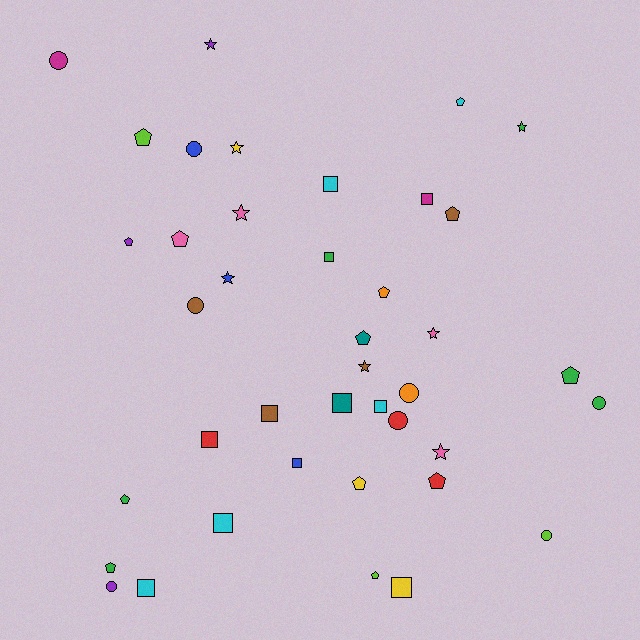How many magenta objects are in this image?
There are 2 magenta objects.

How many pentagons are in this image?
There are 13 pentagons.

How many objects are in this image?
There are 40 objects.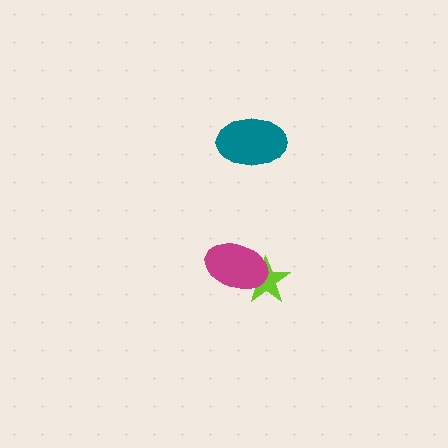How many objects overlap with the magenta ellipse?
1 object overlaps with the magenta ellipse.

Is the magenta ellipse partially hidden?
No, no other shape covers it.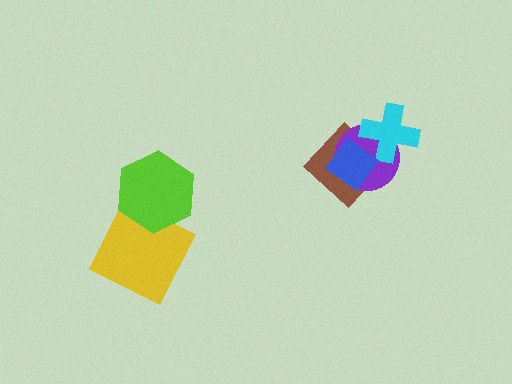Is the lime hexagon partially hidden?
No, no other shape covers it.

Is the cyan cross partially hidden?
Yes, it is partially covered by another shape.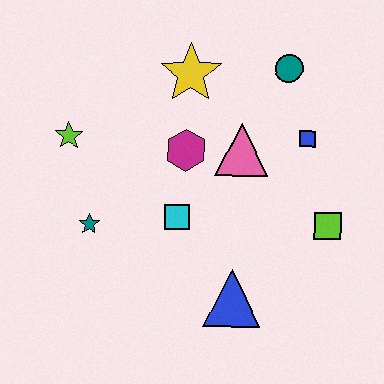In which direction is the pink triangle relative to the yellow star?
The pink triangle is below the yellow star.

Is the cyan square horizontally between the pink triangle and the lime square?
No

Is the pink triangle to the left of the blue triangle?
No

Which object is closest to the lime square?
The blue square is closest to the lime square.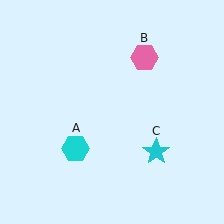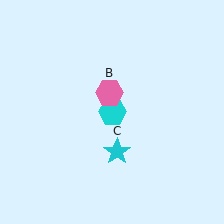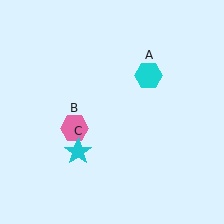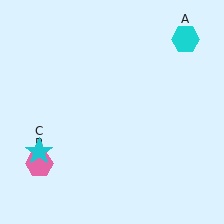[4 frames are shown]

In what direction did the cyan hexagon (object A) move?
The cyan hexagon (object A) moved up and to the right.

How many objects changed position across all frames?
3 objects changed position: cyan hexagon (object A), pink hexagon (object B), cyan star (object C).